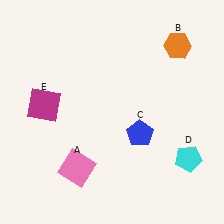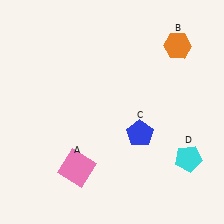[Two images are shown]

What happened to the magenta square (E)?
The magenta square (E) was removed in Image 2. It was in the top-left area of Image 1.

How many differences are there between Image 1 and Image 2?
There is 1 difference between the two images.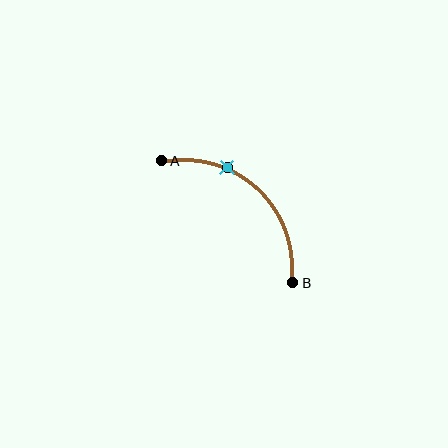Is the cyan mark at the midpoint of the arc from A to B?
No. The cyan mark lies on the arc but is closer to endpoint A. The arc midpoint would be at the point on the curve equidistant along the arc from both A and B.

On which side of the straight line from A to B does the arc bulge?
The arc bulges above and to the right of the straight line connecting A and B.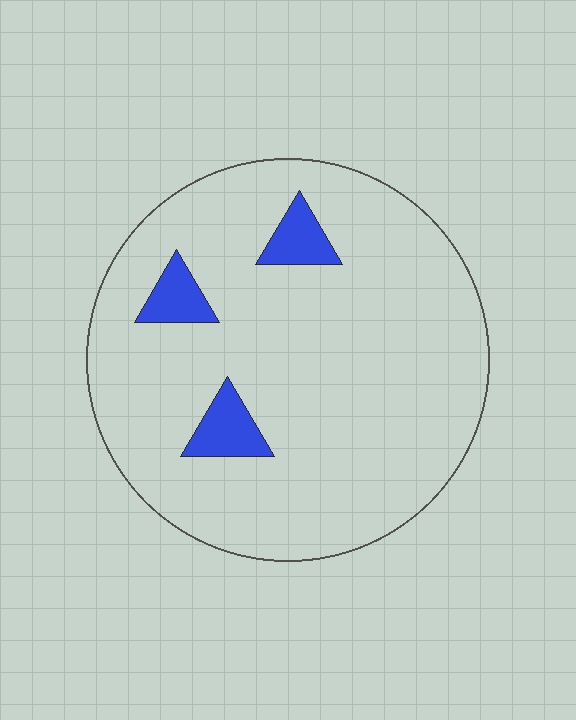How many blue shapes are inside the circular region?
3.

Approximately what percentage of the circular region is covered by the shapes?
Approximately 10%.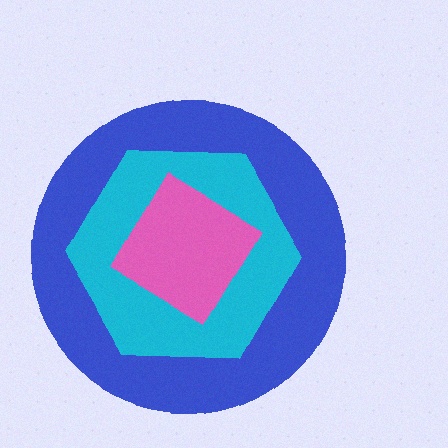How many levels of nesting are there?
3.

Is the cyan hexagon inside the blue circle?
Yes.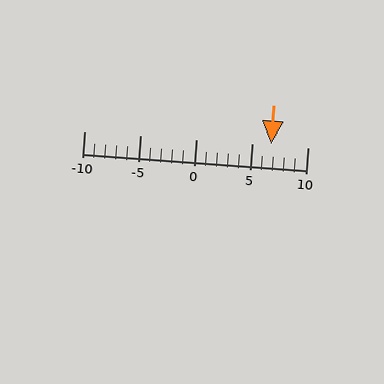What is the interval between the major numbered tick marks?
The major tick marks are spaced 5 units apart.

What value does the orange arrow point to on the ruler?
The orange arrow points to approximately 7.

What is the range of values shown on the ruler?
The ruler shows values from -10 to 10.